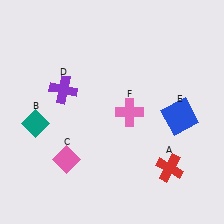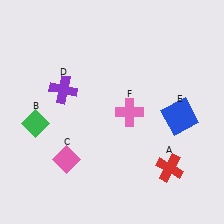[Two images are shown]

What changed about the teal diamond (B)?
In Image 1, B is teal. In Image 2, it changed to green.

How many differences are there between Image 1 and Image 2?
There is 1 difference between the two images.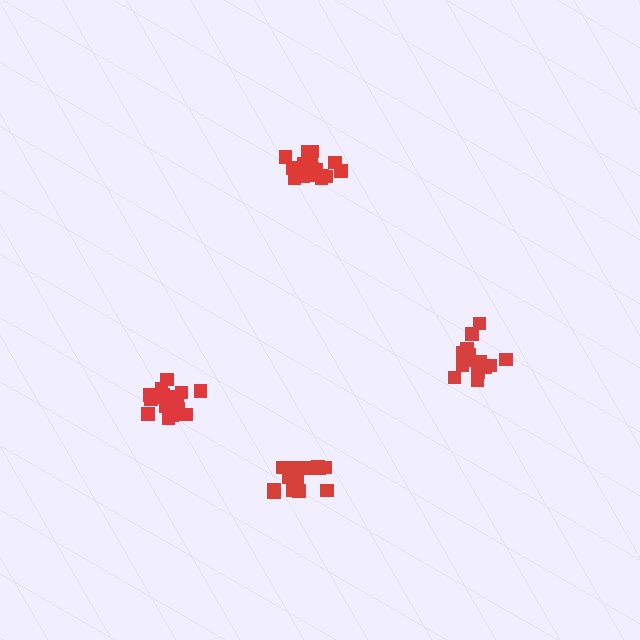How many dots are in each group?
Group 1: 17 dots, Group 2: 18 dots, Group 3: 19 dots, Group 4: 14 dots (68 total).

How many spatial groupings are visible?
There are 4 spatial groupings.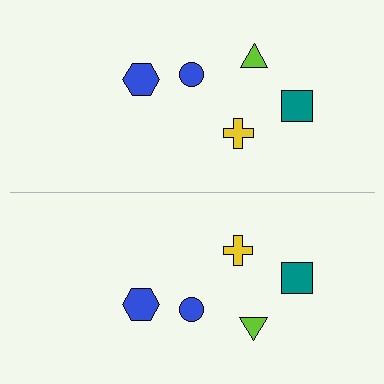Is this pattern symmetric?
Yes, this pattern has bilateral (reflection) symmetry.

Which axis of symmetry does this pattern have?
The pattern has a horizontal axis of symmetry running through the center of the image.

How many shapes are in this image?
There are 10 shapes in this image.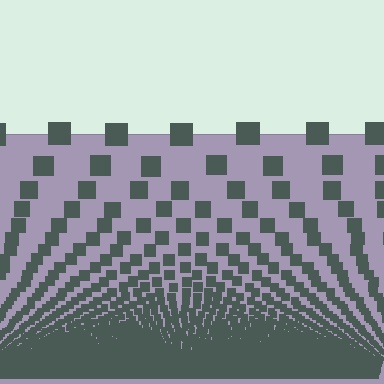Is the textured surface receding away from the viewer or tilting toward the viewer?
The surface appears to tilt toward the viewer. Texture elements get larger and sparser toward the top.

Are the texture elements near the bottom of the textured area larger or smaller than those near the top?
Smaller. The gradient is inverted — elements near the bottom are smaller and denser.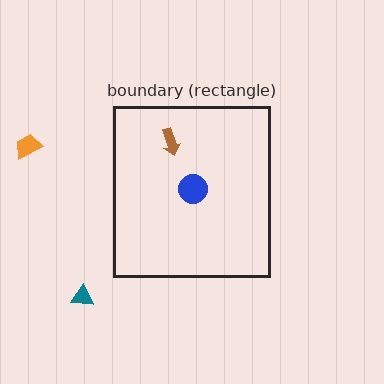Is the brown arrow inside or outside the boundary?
Inside.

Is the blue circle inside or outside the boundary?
Inside.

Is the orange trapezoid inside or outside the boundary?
Outside.